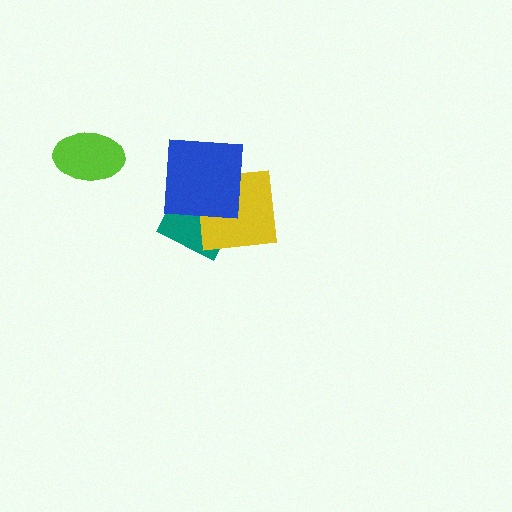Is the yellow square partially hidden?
Yes, it is partially covered by another shape.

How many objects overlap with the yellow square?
2 objects overlap with the yellow square.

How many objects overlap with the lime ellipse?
0 objects overlap with the lime ellipse.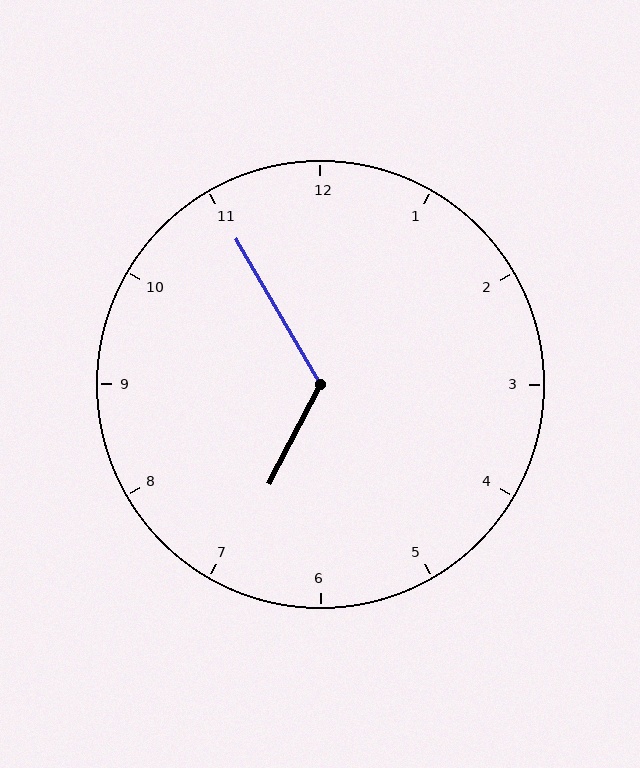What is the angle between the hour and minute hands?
Approximately 122 degrees.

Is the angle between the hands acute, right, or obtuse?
It is obtuse.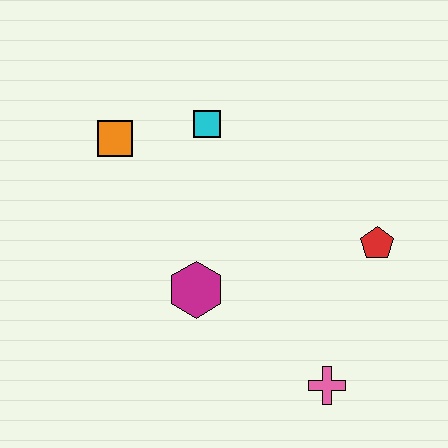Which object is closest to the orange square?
The cyan square is closest to the orange square.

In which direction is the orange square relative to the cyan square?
The orange square is to the left of the cyan square.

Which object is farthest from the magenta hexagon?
The red pentagon is farthest from the magenta hexagon.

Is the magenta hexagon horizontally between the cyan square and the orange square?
Yes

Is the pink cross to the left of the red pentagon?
Yes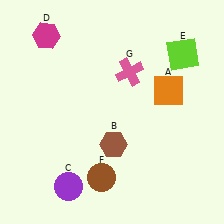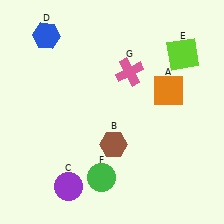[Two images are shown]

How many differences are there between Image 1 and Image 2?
There are 2 differences between the two images.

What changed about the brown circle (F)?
In Image 1, F is brown. In Image 2, it changed to green.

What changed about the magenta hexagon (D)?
In Image 1, D is magenta. In Image 2, it changed to blue.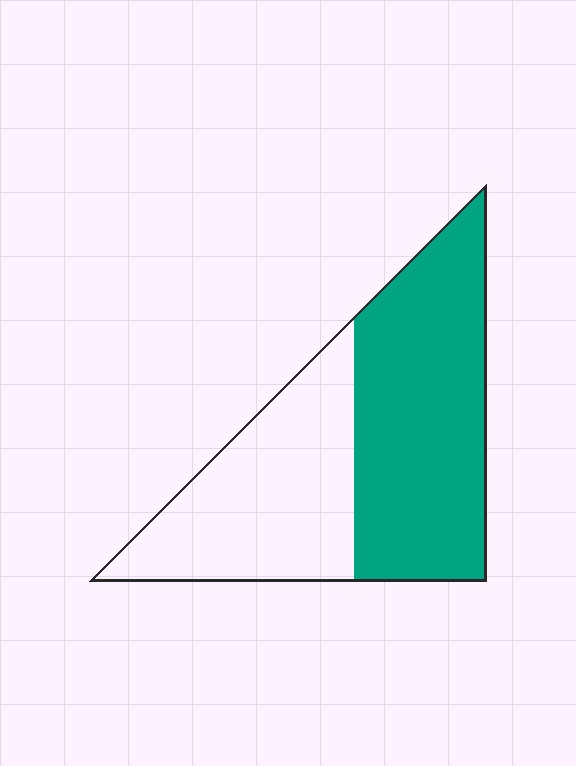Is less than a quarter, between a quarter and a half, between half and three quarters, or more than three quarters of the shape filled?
Between half and three quarters.